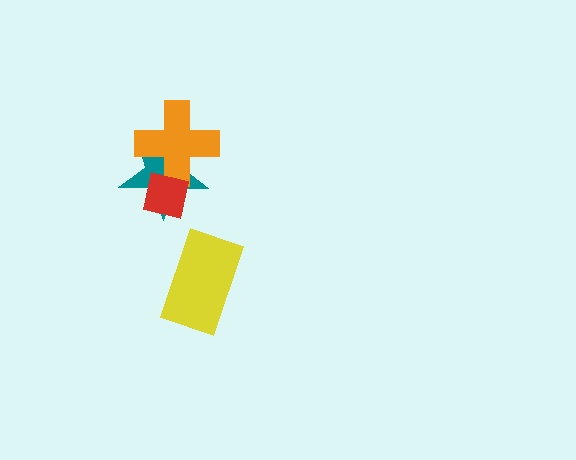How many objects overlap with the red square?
2 objects overlap with the red square.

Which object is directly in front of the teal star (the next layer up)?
The orange cross is directly in front of the teal star.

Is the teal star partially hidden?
Yes, it is partially covered by another shape.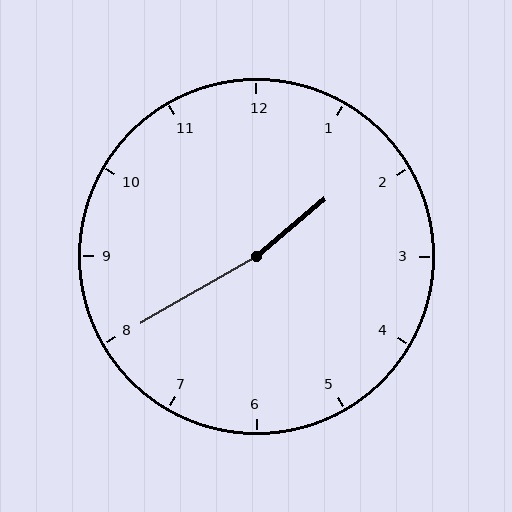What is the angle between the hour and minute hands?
Approximately 170 degrees.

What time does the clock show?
1:40.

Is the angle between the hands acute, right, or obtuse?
It is obtuse.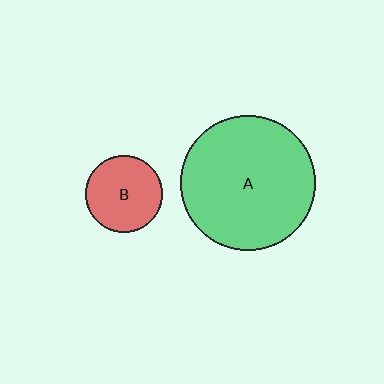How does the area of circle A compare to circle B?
Approximately 3.1 times.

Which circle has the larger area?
Circle A (green).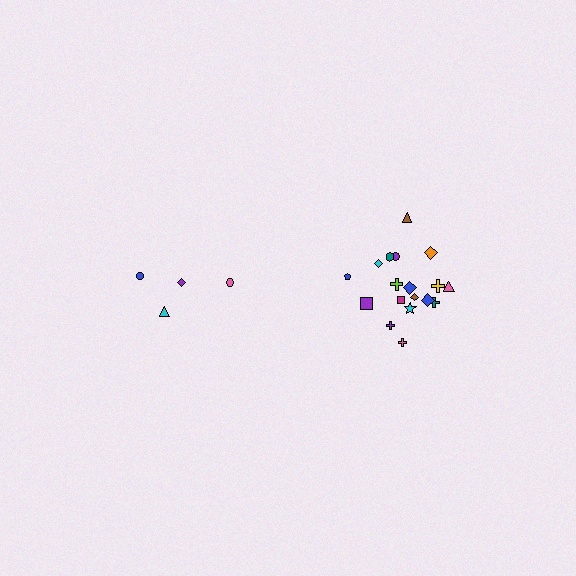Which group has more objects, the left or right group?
The right group.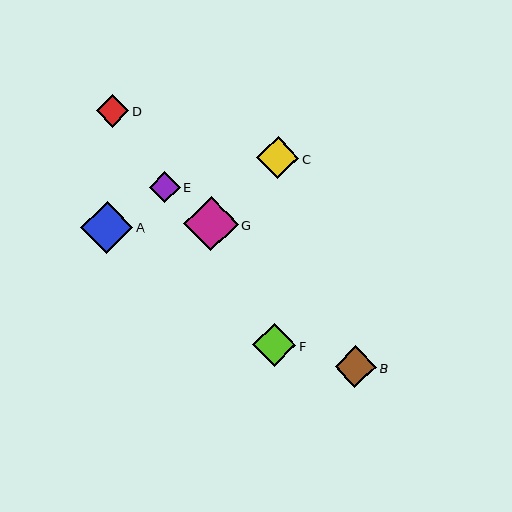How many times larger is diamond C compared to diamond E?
Diamond C is approximately 1.4 times the size of diamond E.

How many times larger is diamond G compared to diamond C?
Diamond G is approximately 1.3 times the size of diamond C.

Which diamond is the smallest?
Diamond E is the smallest with a size of approximately 31 pixels.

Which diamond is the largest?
Diamond G is the largest with a size of approximately 55 pixels.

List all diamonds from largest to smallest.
From largest to smallest: G, A, F, C, B, D, E.